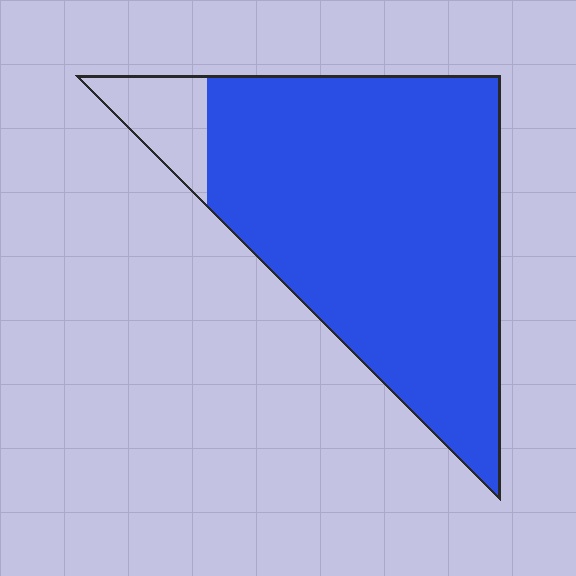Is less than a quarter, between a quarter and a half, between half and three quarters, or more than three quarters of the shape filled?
More than three quarters.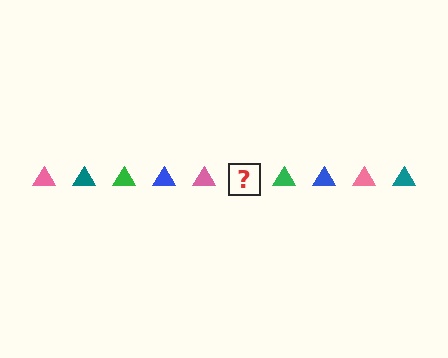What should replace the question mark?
The question mark should be replaced with a teal triangle.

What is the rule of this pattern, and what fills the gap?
The rule is that the pattern cycles through pink, teal, green, blue triangles. The gap should be filled with a teal triangle.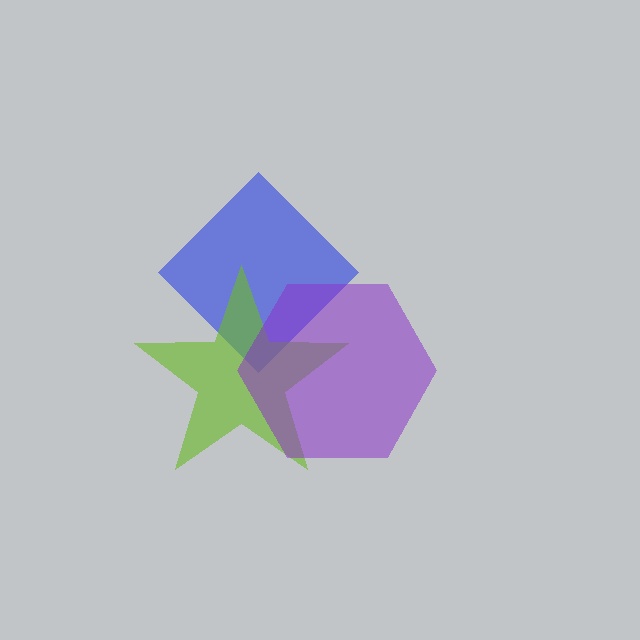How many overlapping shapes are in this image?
There are 3 overlapping shapes in the image.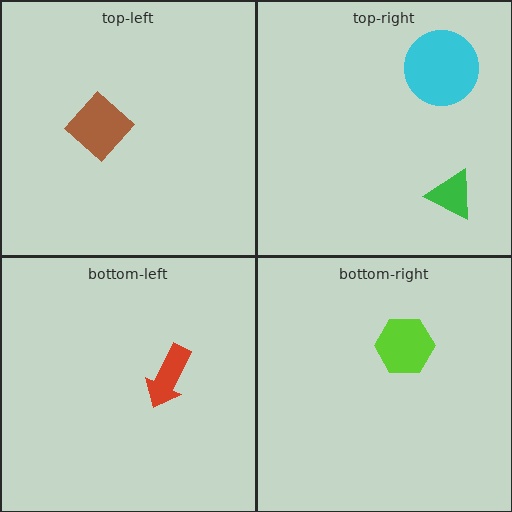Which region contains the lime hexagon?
The bottom-right region.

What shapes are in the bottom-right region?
The lime hexagon.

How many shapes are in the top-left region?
1.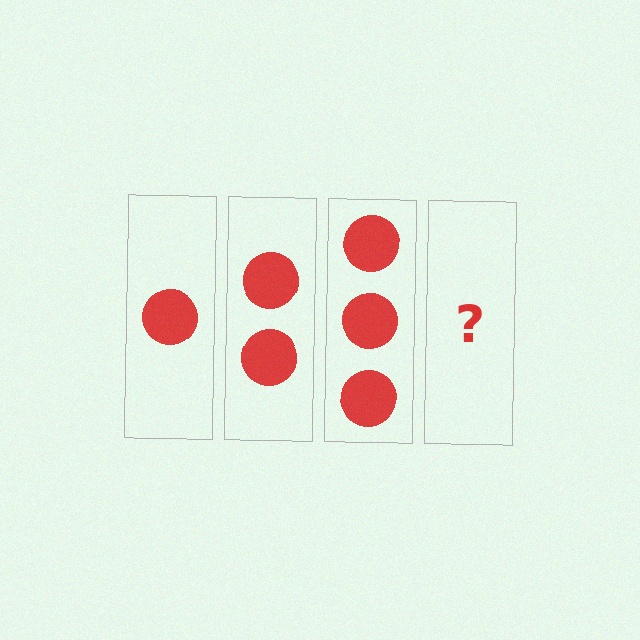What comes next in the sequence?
The next element should be 4 circles.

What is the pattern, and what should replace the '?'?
The pattern is that each step adds one more circle. The '?' should be 4 circles.